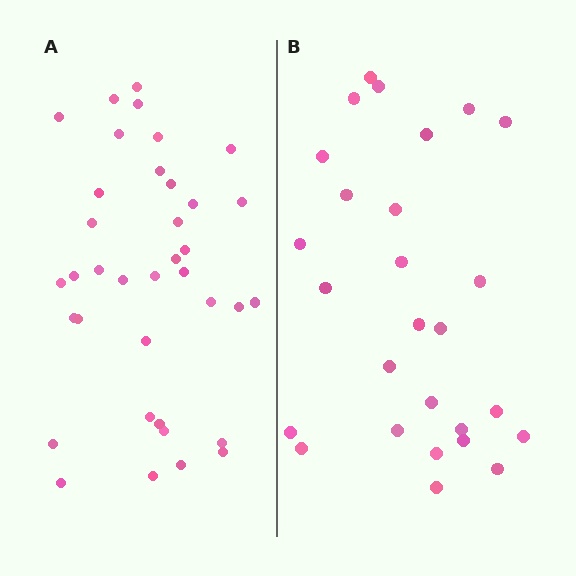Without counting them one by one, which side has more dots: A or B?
Region A (the left region) has more dots.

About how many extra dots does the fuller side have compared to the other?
Region A has roughly 10 or so more dots than region B.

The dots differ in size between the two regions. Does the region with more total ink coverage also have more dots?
No. Region B has more total ink coverage because its dots are larger, but region A actually contains more individual dots. Total area can be misleading — the number of items is what matters here.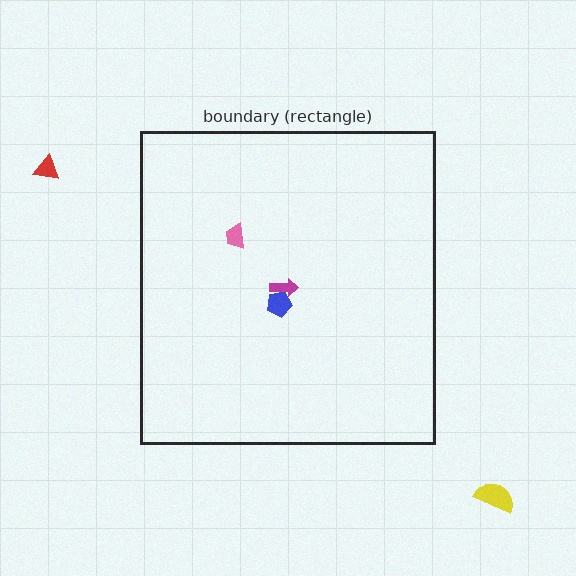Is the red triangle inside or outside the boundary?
Outside.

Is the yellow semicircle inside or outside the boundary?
Outside.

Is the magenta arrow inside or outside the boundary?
Inside.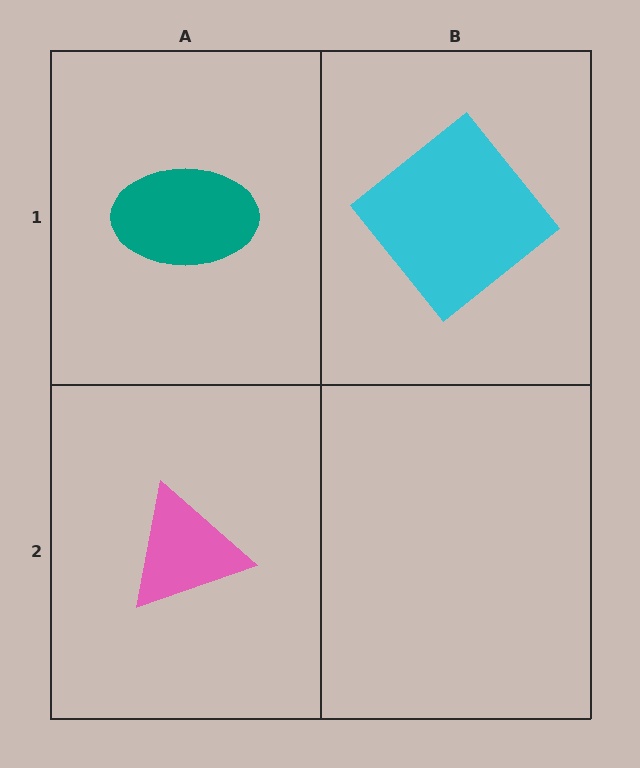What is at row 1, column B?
A cyan diamond.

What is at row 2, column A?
A pink triangle.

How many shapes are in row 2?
1 shape.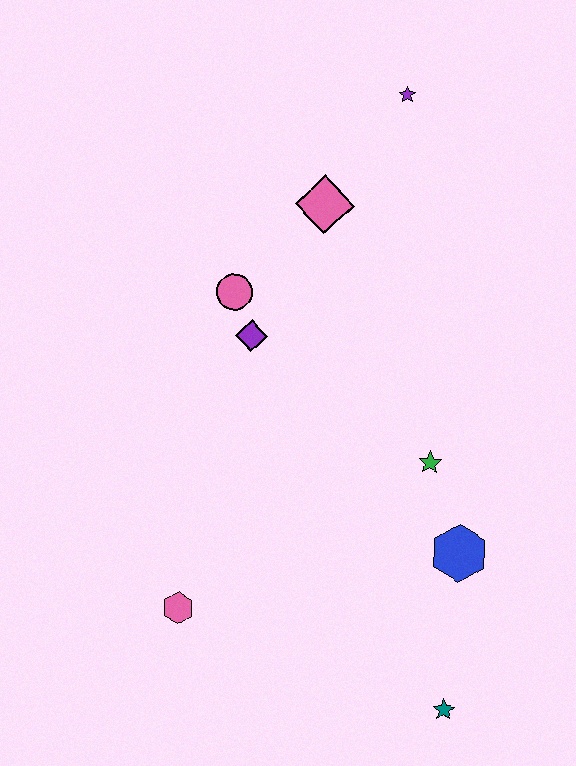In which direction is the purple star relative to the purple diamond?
The purple star is above the purple diamond.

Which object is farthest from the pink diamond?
The teal star is farthest from the pink diamond.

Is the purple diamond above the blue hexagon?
Yes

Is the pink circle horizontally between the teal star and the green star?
No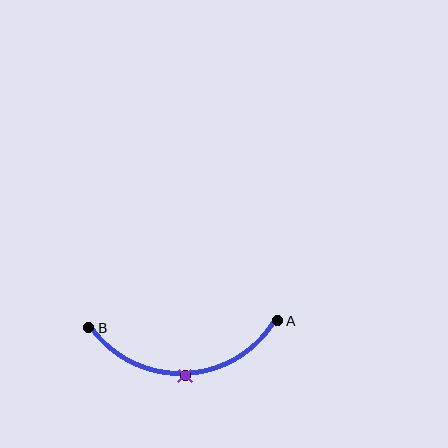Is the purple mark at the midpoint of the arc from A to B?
Yes. The purple mark lies on the arc at equal arc-length from both A and B — it is the arc midpoint.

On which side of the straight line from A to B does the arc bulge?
The arc bulges below the straight line connecting A and B.